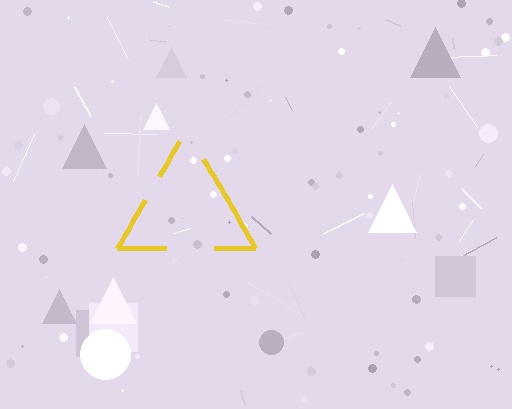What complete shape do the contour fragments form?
The contour fragments form a triangle.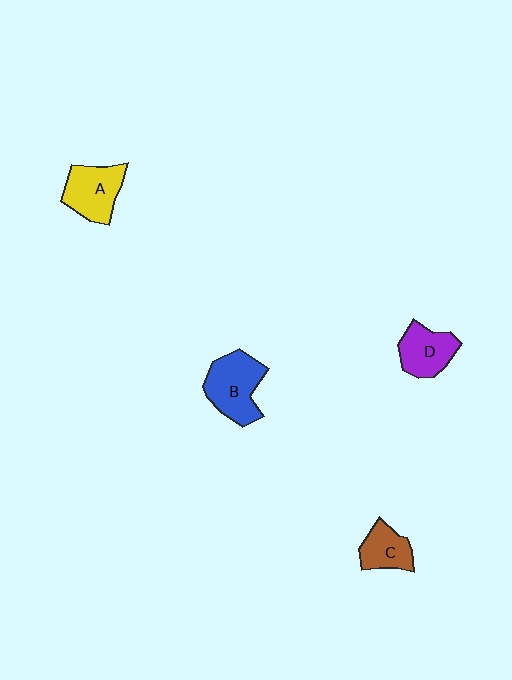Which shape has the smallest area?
Shape C (brown).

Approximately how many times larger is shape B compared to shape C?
Approximately 1.6 times.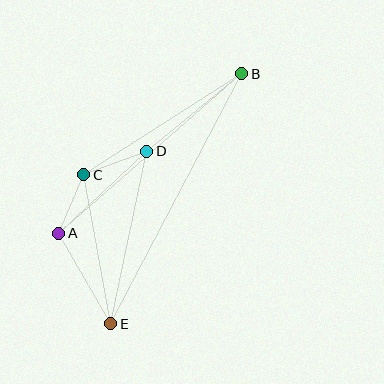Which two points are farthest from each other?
Points B and E are farthest from each other.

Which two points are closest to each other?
Points A and C are closest to each other.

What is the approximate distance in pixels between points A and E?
The distance between A and E is approximately 104 pixels.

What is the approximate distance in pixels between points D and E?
The distance between D and E is approximately 176 pixels.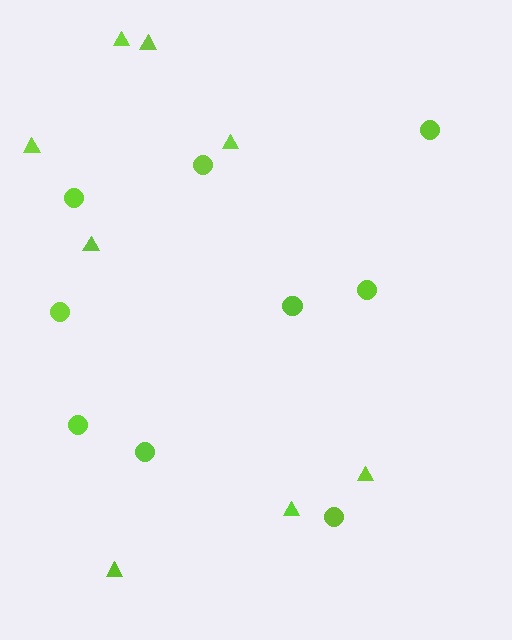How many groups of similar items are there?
There are 2 groups: one group of circles (9) and one group of triangles (8).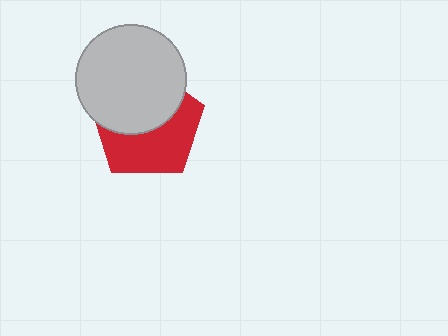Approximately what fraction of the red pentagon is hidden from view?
Roughly 48% of the red pentagon is hidden behind the light gray circle.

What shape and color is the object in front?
The object in front is a light gray circle.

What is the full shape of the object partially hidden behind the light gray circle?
The partially hidden object is a red pentagon.